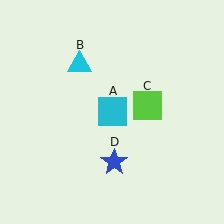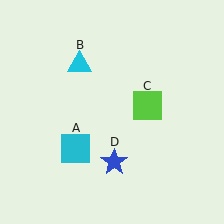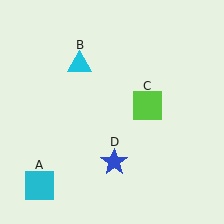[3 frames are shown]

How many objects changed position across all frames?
1 object changed position: cyan square (object A).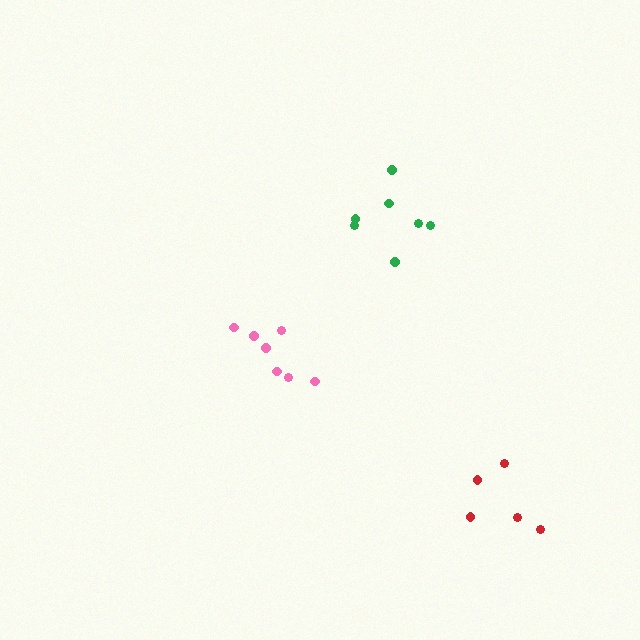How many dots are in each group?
Group 1: 7 dots, Group 2: 7 dots, Group 3: 5 dots (19 total).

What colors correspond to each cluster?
The clusters are colored: pink, green, red.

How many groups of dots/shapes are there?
There are 3 groups.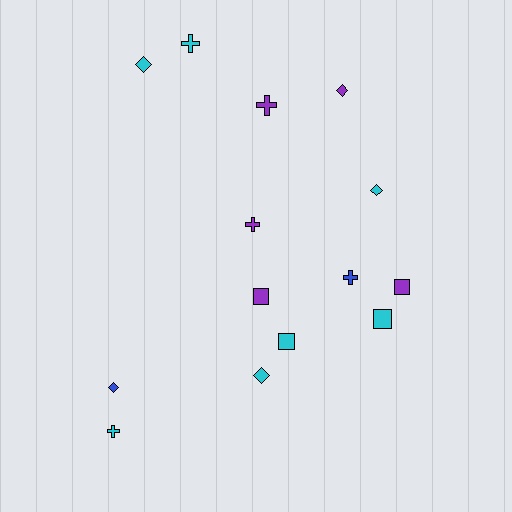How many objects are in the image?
There are 14 objects.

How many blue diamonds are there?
There is 1 blue diamond.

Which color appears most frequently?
Cyan, with 7 objects.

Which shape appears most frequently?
Cross, with 5 objects.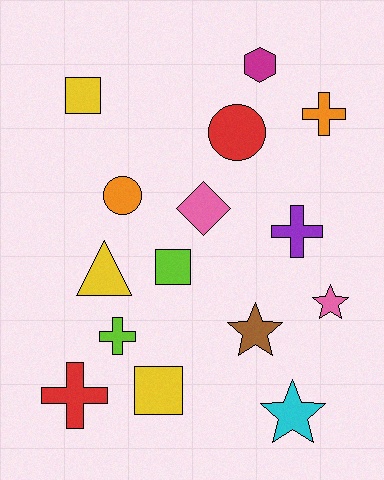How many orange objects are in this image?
There are 2 orange objects.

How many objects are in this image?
There are 15 objects.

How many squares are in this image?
There are 3 squares.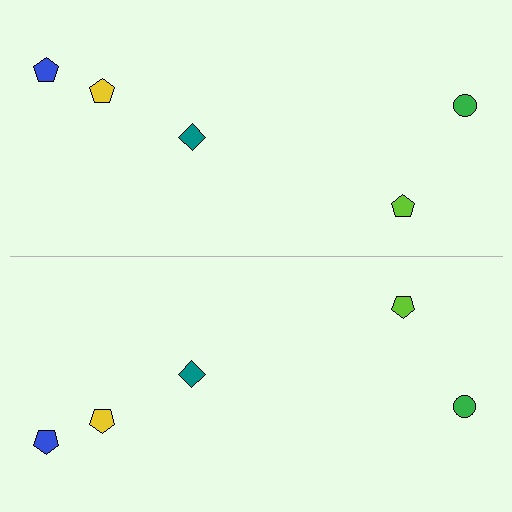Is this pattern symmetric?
Yes, this pattern has bilateral (reflection) symmetry.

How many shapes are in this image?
There are 10 shapes in this image.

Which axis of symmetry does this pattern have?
The pattern has a horizontal axis of symmetry running through the center of the image.